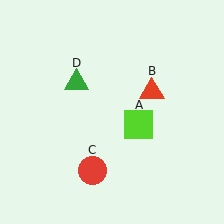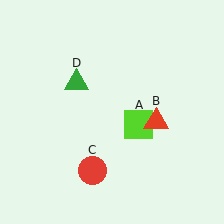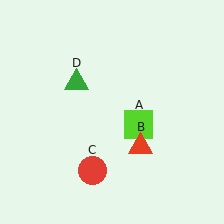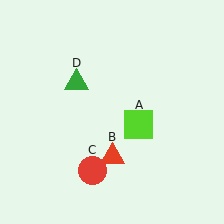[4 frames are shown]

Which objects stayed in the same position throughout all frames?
Lime square (object A) and red circle (object C) and green triangle (object D) remained stationary.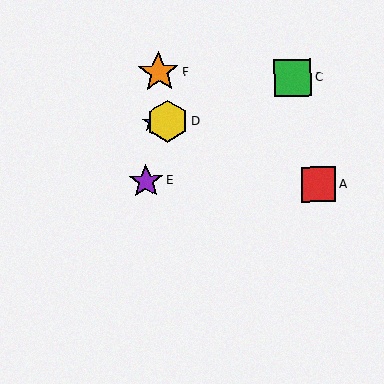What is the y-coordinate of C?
Object C is at y≈78.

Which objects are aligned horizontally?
Objects B, D are aligned horizontally.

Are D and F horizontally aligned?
No, D is at y≈122 and F is at y≈72.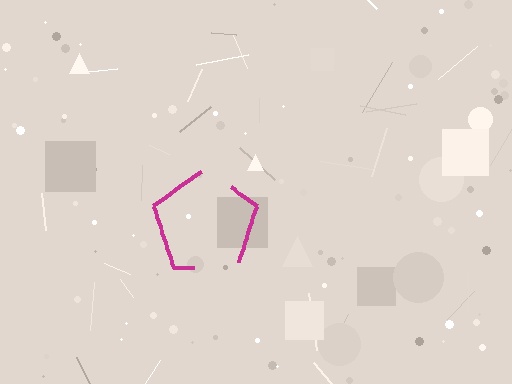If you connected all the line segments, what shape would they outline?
They would outline a pentagon.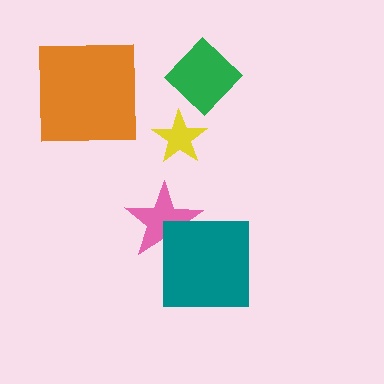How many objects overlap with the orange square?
0 objects overlap with the orange square.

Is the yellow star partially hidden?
No, no other shape covers it.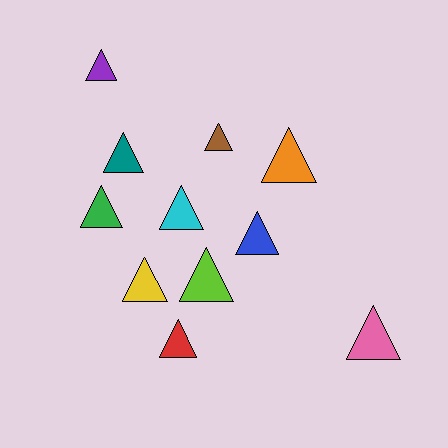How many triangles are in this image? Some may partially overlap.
There are 11 triangles.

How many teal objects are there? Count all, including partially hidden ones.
There is 1 teal object.